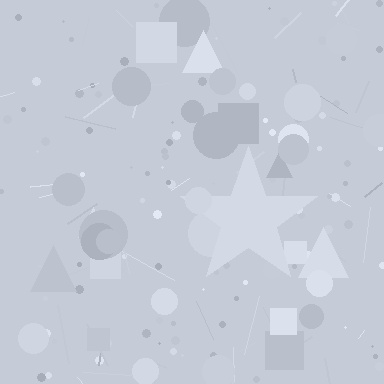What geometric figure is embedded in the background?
A star is embedded in the background.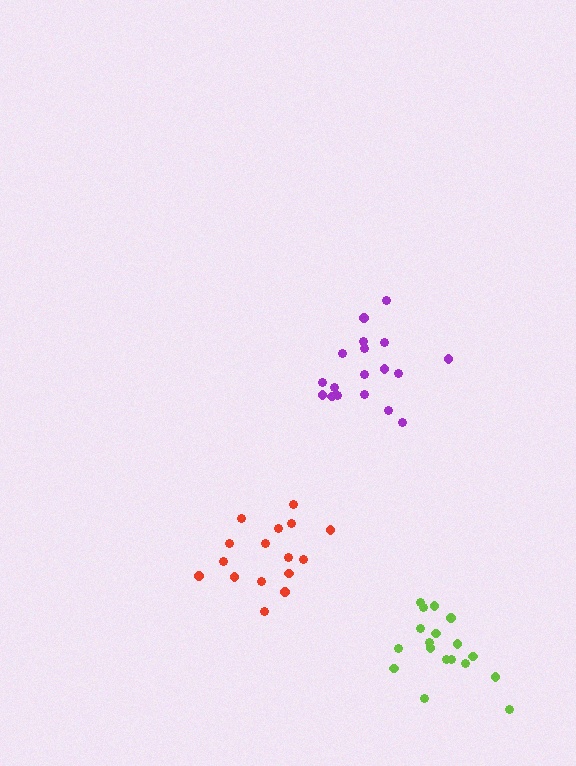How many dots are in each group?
Group 1: 16 dots, Group 2: 18 dots, Group 3: 18 dots (52 total).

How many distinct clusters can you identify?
There are 3 distinct clusters.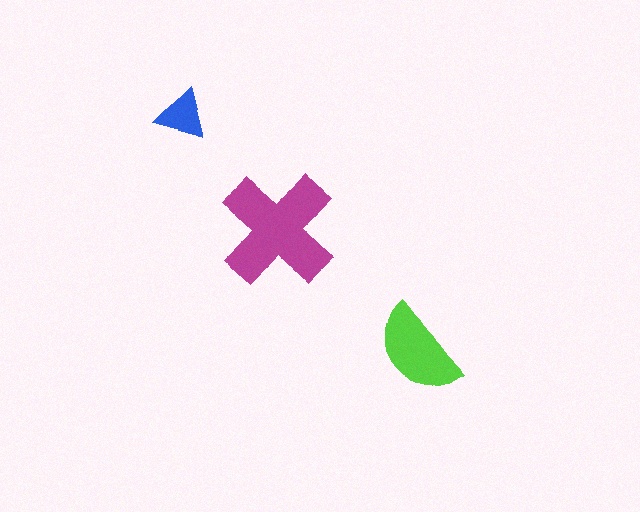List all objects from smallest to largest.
The blue triangle, the lime semicircle, the magenta cross.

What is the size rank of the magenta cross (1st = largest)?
1st.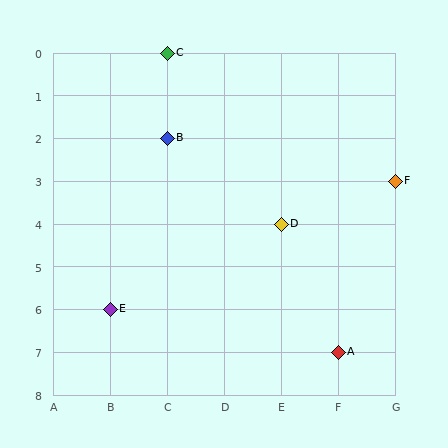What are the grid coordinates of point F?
Point F is at grid coordinates (G, 3).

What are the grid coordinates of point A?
Point A is at grid coordinates (F, 7).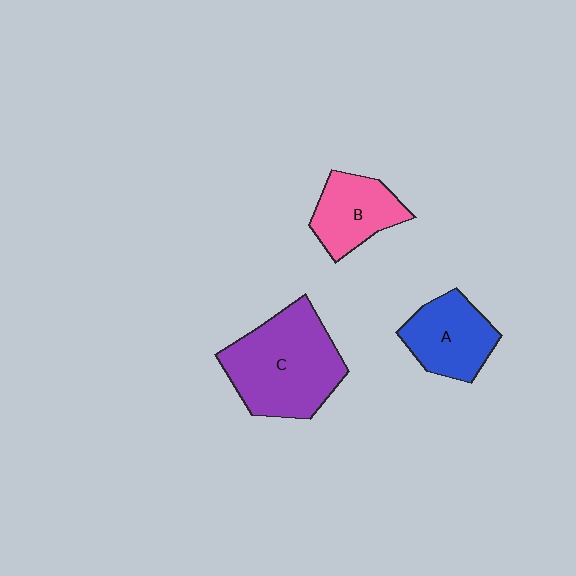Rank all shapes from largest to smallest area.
From largest to smallest: C (purple), A (blue), B (pink).